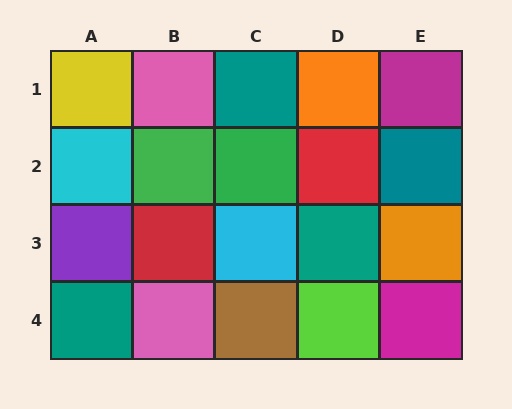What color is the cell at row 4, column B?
Pink.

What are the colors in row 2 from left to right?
Cyan, green, green, red, teal.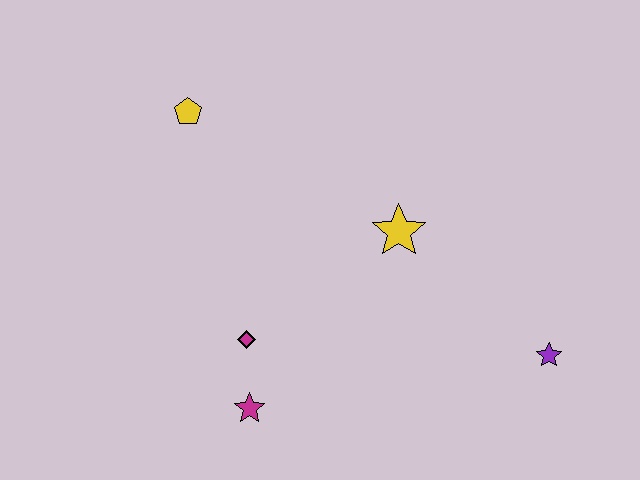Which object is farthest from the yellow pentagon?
The purple star is farthest from the yellow pentagon.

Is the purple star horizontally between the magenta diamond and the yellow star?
No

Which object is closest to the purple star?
The yellow star is closest to the purple star.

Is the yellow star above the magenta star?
Yes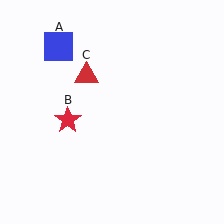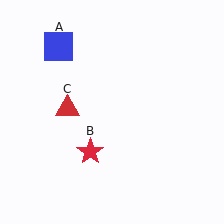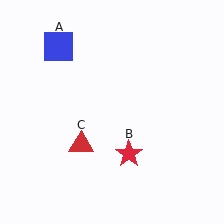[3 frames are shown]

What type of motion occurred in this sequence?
The red star (object B), red triangle (object C) rotated counterclockwise around the center of the scene.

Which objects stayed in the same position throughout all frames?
Blue square (object A) remained stationary.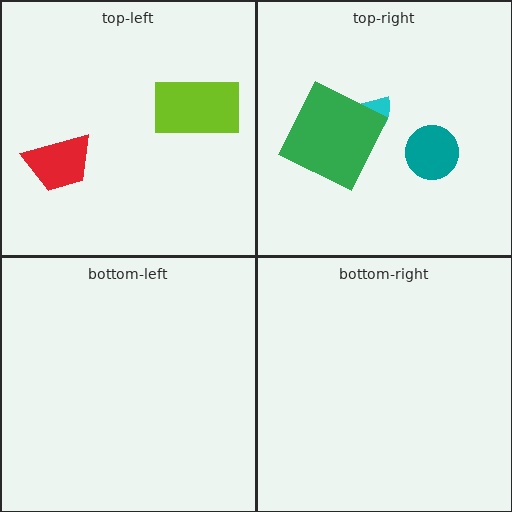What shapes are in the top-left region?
The lime rectangle, the red trapezoid.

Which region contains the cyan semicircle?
The top-right region.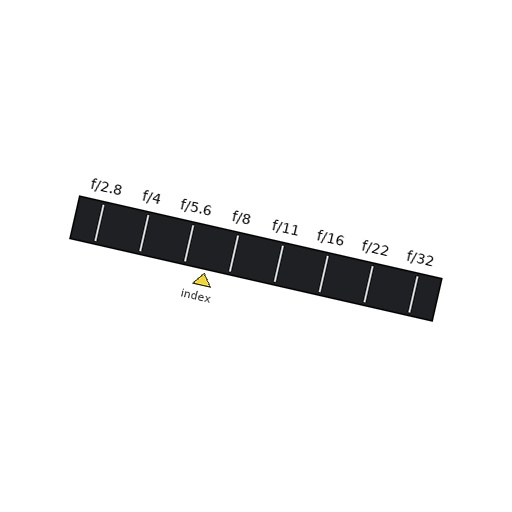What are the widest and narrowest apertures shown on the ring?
The widest aperture shown is f/2.8 and the narrowest is f/32.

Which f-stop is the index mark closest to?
The index mark is closest to f/5.6.